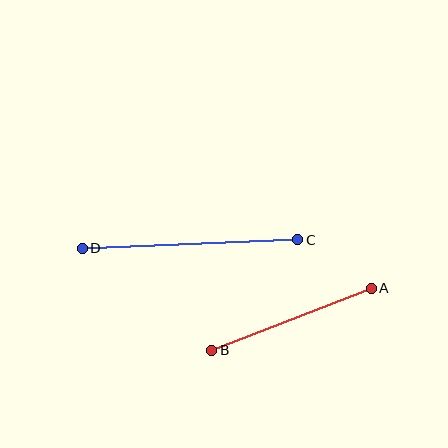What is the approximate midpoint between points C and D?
The midpoint is at approximately (190, 244) pixels.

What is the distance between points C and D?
The distance is approximately 216 pixels.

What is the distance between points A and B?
The distance is approximately 171 pixels.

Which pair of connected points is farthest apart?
Points C and D are farthest apart.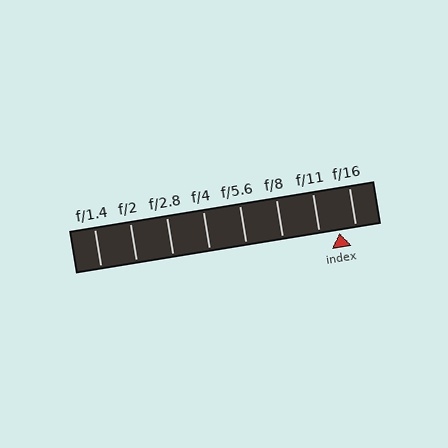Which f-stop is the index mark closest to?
The index mark is closest to f/16.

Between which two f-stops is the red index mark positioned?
The index mark is between f/11 and f/16.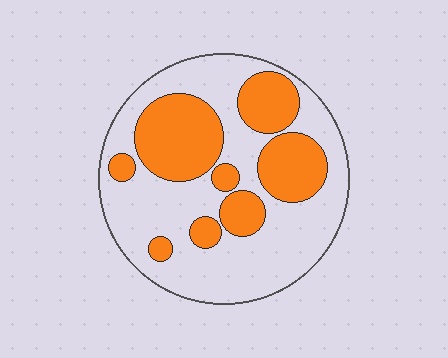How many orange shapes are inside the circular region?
8.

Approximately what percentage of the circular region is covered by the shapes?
Approximately 35%.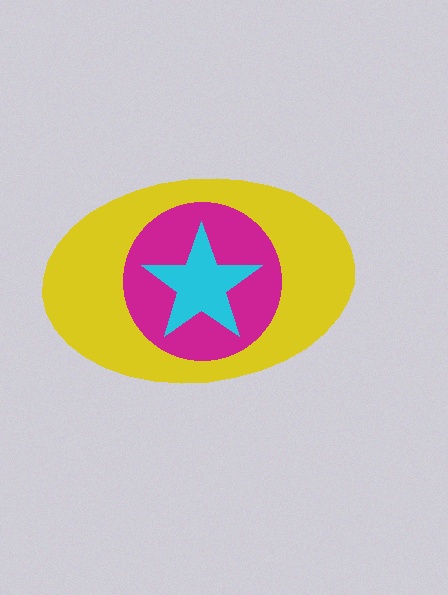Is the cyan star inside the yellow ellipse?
Yes.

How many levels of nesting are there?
3.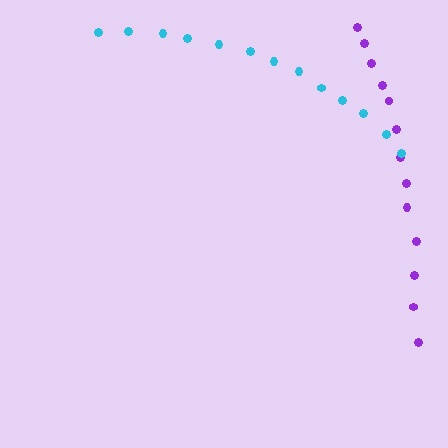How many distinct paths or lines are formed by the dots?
There are 2 distinct paths.